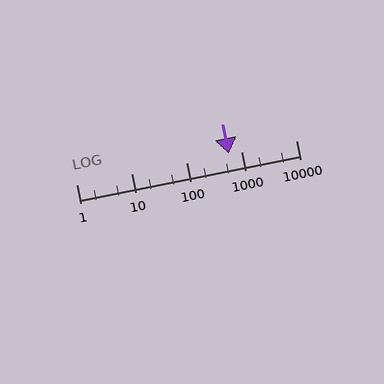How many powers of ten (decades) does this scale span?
The scale spans 4 decades, from 1 to 10000.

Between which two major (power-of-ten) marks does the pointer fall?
The pointer is between 100 and 1000.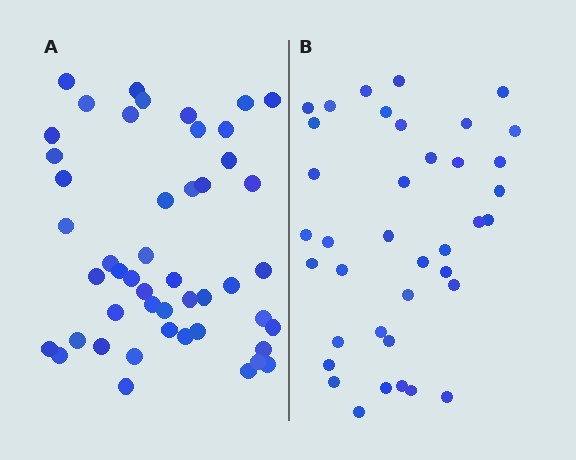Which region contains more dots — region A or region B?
Region A (the left region) has more dots.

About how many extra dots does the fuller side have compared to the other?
Region A has roughly 10 or so more dots than region B.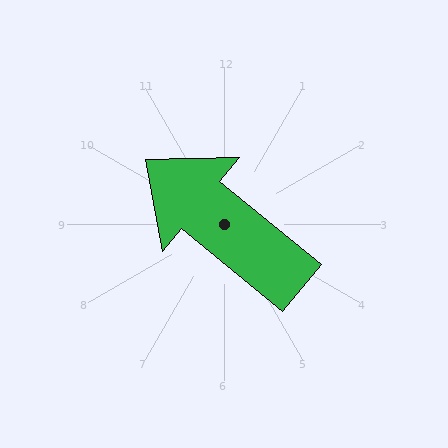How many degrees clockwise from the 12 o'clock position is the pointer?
Approximately 309 degrees.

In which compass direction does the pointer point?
Northwest.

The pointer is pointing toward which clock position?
Roughly 10 o'clock.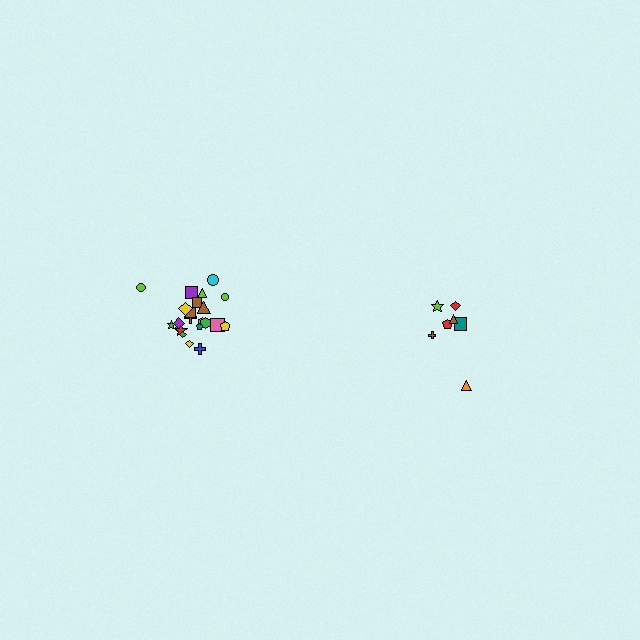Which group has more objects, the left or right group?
The left group.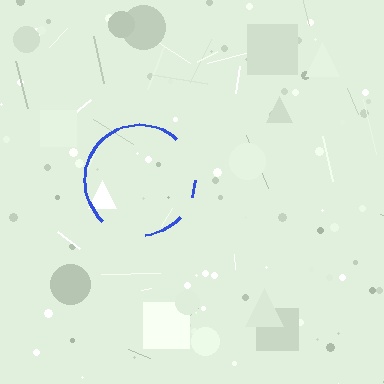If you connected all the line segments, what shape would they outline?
They would outline a circle.